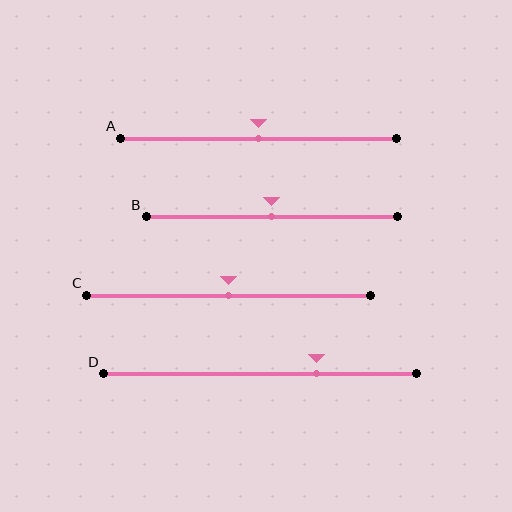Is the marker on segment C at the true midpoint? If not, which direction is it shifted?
Yes, the marker on segment C is at the true midpoint.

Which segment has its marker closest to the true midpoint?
Segment A has its marker closest to the true midpoint.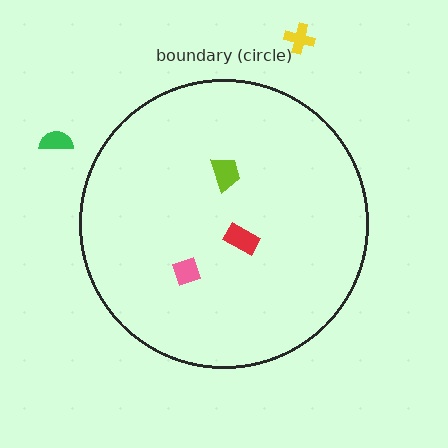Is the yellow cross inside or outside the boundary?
Outside.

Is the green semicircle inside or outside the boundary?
Outside.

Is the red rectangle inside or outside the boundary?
Inside.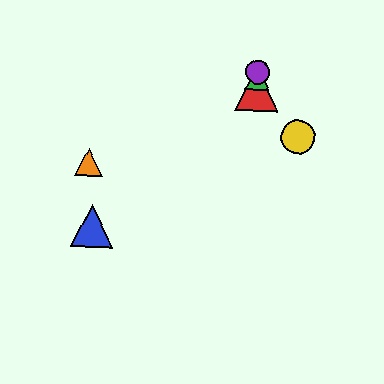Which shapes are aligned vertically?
The red triangle, the green triangle, the purple circle are aligned vertically.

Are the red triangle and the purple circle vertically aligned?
Yes, both are at x≈257.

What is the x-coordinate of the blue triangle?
The blue triangle is at x≈92.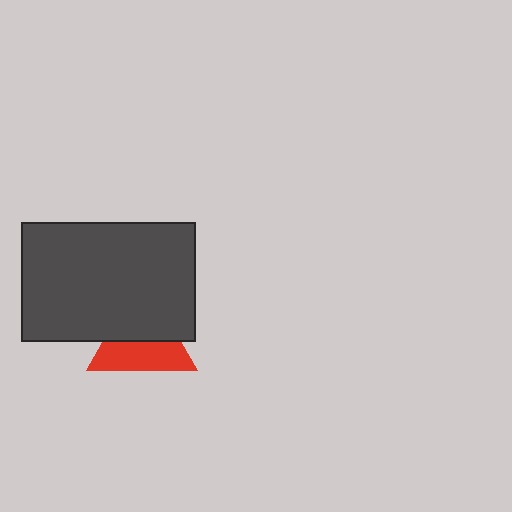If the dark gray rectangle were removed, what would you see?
You would see the complete red triangle.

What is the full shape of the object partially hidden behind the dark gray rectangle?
The partially hidden object is a red triangle.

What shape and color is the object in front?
The object in front is a dark gray rectangle.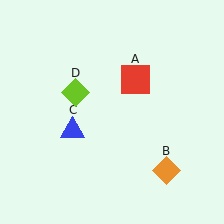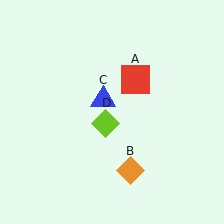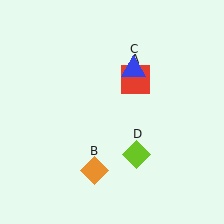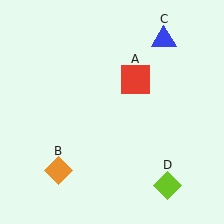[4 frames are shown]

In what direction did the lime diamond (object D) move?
The lime diamond (object D) moved down and to the right.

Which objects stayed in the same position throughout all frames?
Red square (object A) remained stationary.